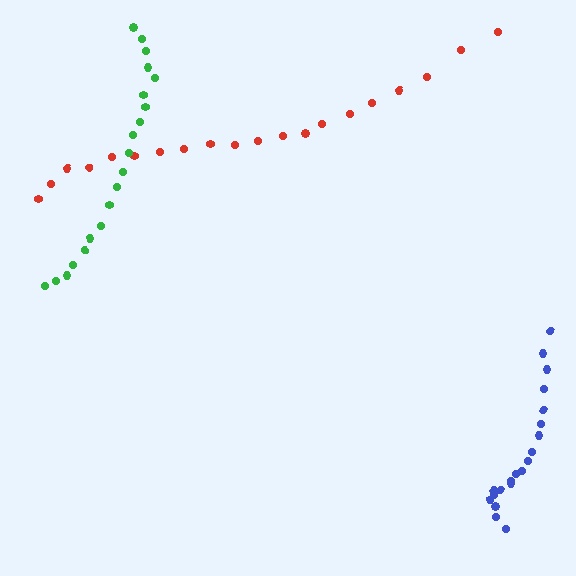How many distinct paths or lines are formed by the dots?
There are 3 distinct paths.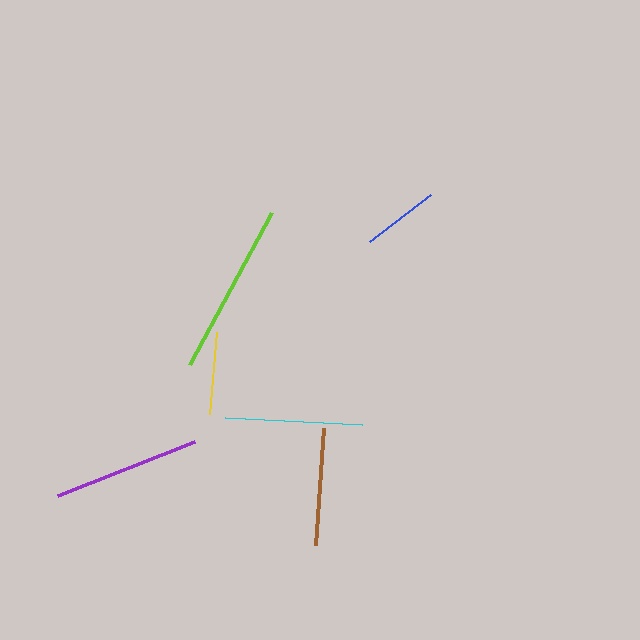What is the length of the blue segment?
The blue segment is approximately 76 pixels long.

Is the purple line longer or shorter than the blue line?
The purple line is longer than the blue line.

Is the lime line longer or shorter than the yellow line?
The lime line is longer than the yellow line.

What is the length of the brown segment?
The brown segment is approximately 118 pixels long.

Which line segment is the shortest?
The blue line is the shortest at approximately 76 pixels.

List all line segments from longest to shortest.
From longest to shortest: lime, purple, cyan, brown, yellow, blue.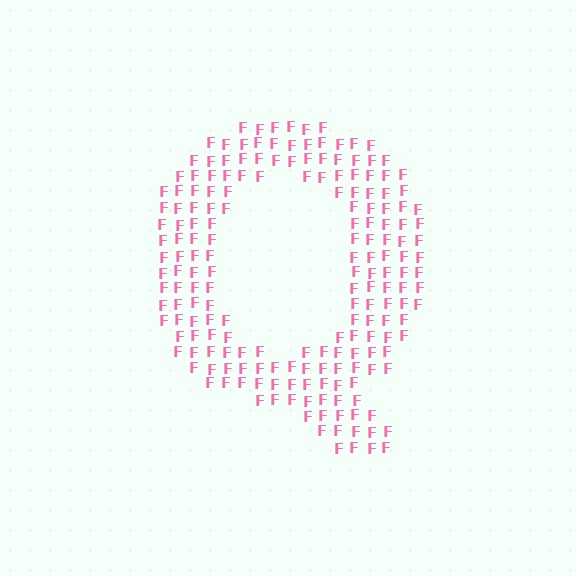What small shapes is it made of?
It is made of small letter F's.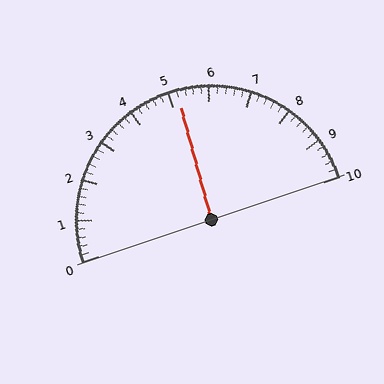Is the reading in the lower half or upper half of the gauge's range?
The reading is in the upper half of the range (0 to 10).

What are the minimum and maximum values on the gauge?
The gauge ranges from 0 to 10.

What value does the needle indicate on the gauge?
The needle indicates approximately 5.2.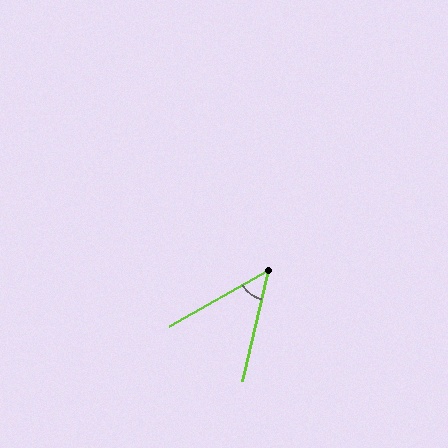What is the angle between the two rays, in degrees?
Approximately 47 degrees.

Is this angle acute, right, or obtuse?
It is acute.